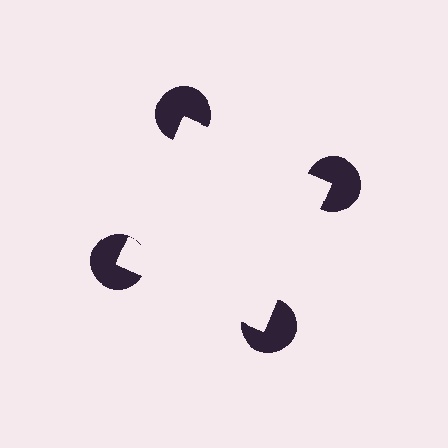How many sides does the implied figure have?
4 sides.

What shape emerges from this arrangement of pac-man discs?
An illusory square — its edges are inferred from the aligned wedge cuts in the pac-man discs, not physically drawn.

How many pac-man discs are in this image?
There are 4 — one at each vertex of the illusory square.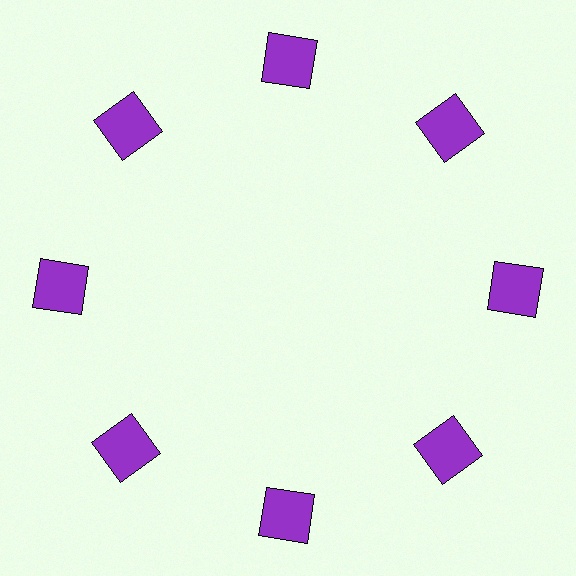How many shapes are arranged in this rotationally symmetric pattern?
There are 8 shapes, arranged in 8 groups of 1.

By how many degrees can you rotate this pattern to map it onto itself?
The pattern maps onto itself every 45 degrees of rotation.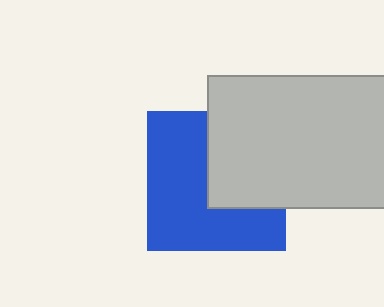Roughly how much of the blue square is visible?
About half of it is visible (roughly 60%).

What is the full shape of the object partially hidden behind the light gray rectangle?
The partially hidden object is a blue square.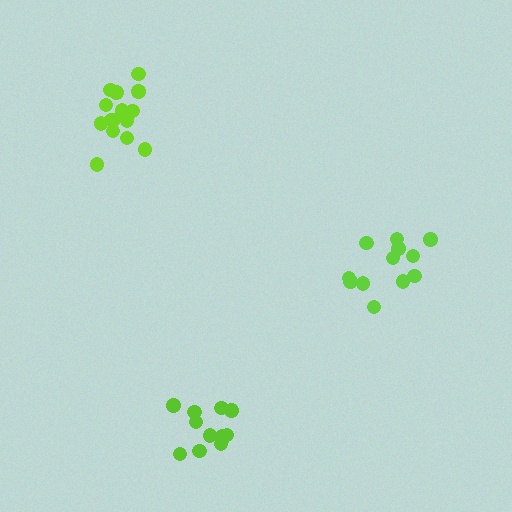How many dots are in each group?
Group 1: 15 dots, Group 2: 12 dots, Group 3: 12 dots (39 total).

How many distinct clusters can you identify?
There are 3 distinct clusters.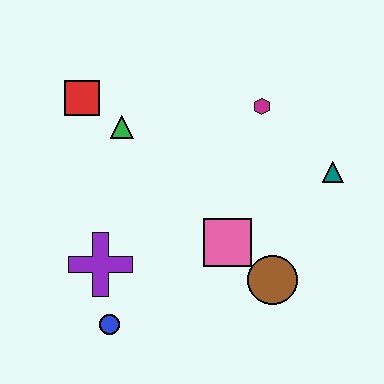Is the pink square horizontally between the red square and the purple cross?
No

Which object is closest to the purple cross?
The blue circle is closest to the purple cross.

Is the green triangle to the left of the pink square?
Yes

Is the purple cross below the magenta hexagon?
Yes